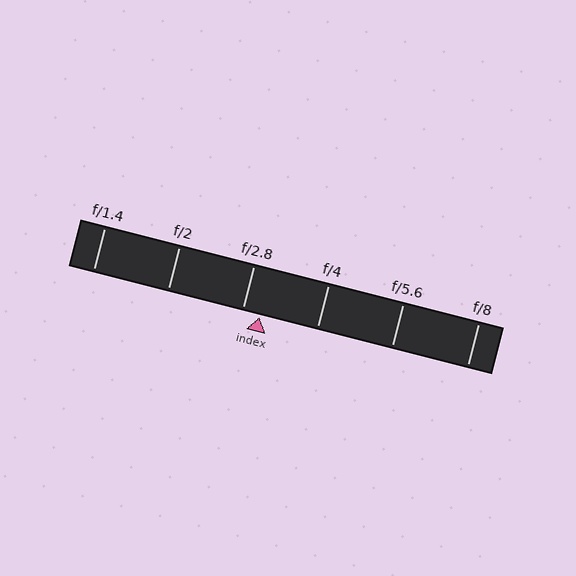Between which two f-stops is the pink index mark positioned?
The index mark is between f/2.8 and f/4.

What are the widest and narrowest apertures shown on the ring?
The widest aperture shown is f/1.4 and the narrowest is f/8.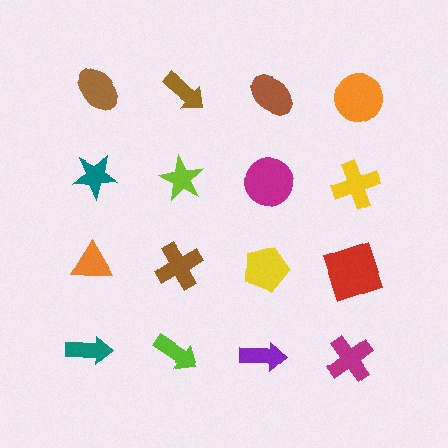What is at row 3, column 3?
A yellow pentagon.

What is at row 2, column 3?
A magenta circle.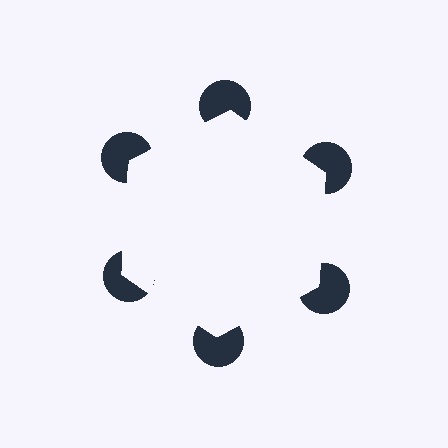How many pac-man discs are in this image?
There are 6 — one at each vertex of the illusory hexagon.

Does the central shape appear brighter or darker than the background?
It typically appears slightly brighter than the background, even though no actual brightness change is drawn.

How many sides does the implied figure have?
6 sides.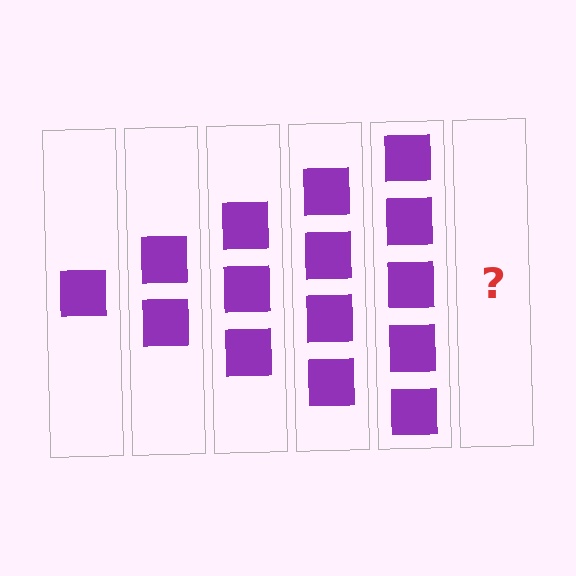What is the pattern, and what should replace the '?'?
The pattern is that each step adds one more square. The '?' should be 6 squares.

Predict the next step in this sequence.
The next step is 6 squares.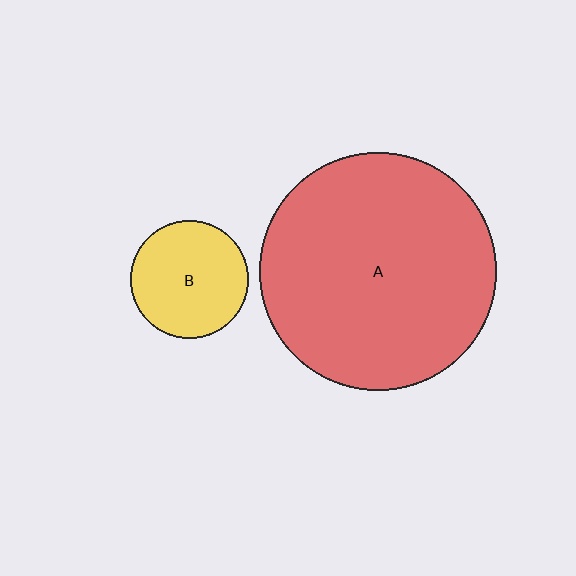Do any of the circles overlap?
No, none of the circles overlap.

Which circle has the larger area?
Circle A (red).